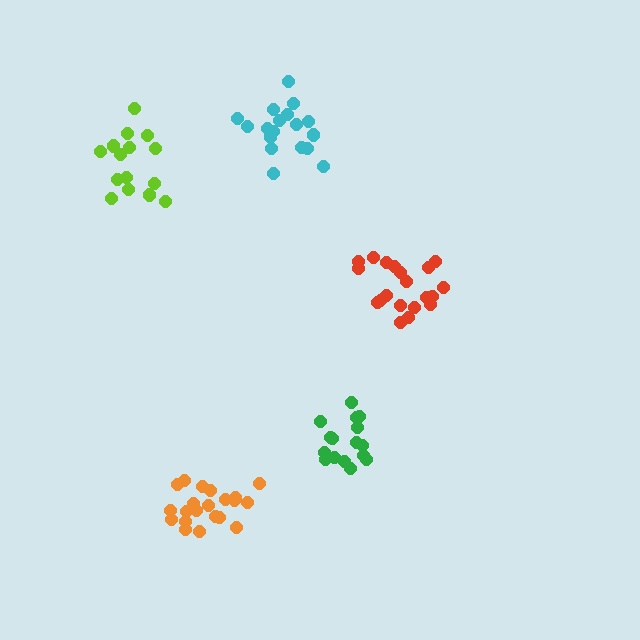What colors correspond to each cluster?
The clusters are colored: lime, red, cyan, orange, green.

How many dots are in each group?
Group 1: 15 dots, Group 2: 20 dots, Group 3: 18 dots, Group 4: 21 dots, Group 5: 16 dots (90 total).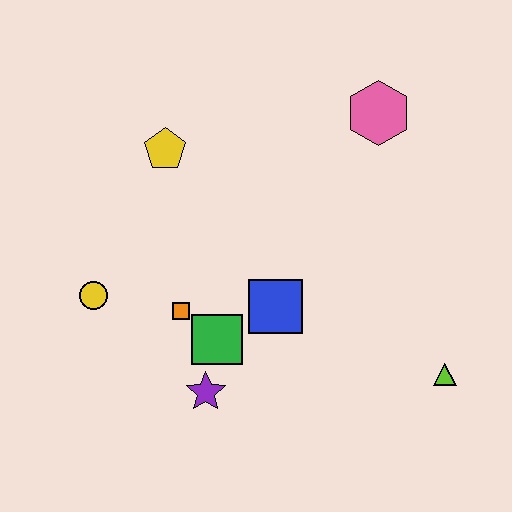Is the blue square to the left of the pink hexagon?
Yes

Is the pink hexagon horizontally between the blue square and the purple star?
No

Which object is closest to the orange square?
The green square is closest to the orange square.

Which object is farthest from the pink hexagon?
The yellow circle is farthest from the pink hexagon.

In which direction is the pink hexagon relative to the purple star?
The pink hexagon is above the purple star.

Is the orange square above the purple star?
Yes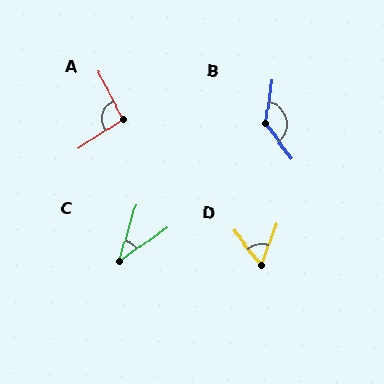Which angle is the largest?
B, at approximately 134 degrees.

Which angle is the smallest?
C, at approximately 38 degrees.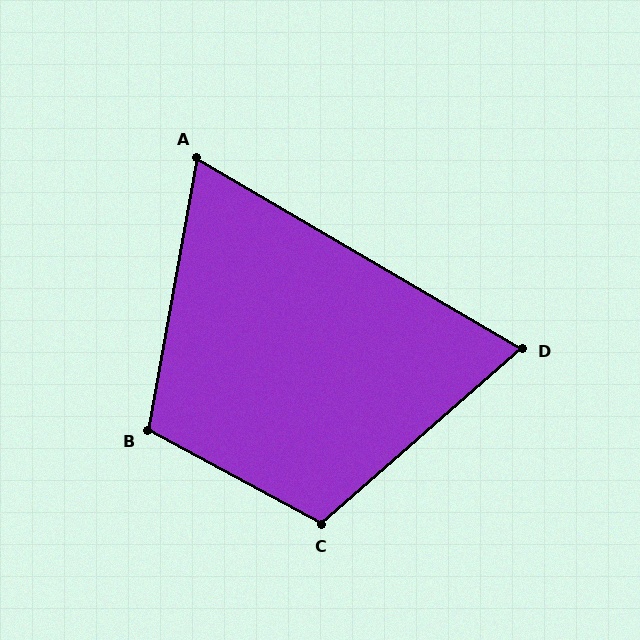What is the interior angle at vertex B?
Approximately 108 degrees (obtuse).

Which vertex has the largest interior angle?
C, at approximately 110 degrees.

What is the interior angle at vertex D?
Approximately 72 degrees (acute).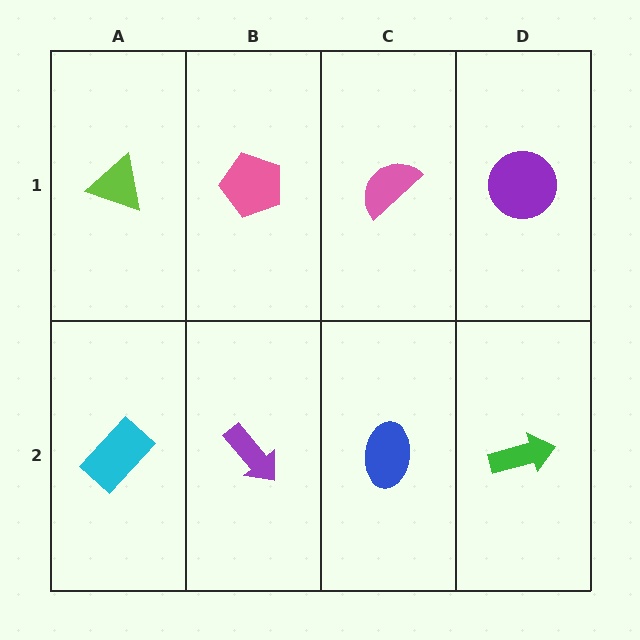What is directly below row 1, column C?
A blue ellipse.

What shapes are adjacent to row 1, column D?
A green arrow (row 2, column D), a pink semicircle (row 1, column C).